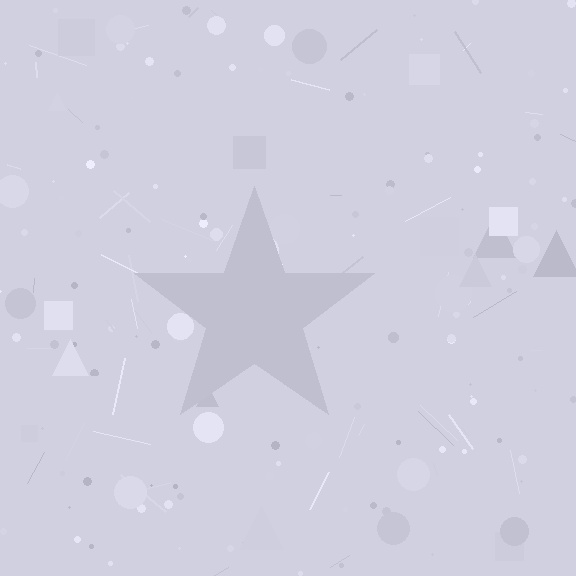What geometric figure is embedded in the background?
A star is embedded in the background.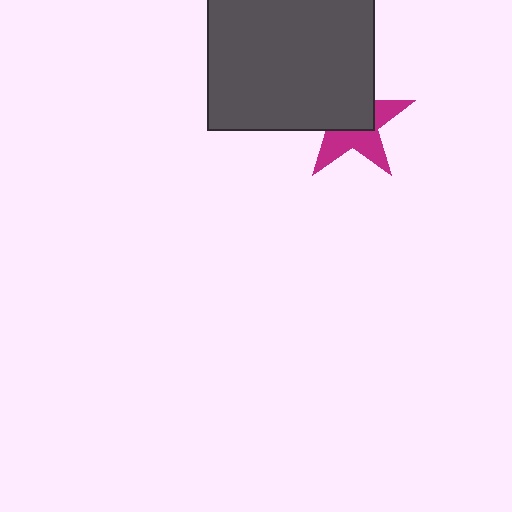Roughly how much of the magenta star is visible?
About half of it is visible (roughly 46%).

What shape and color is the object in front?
The object in front is a dark gray square.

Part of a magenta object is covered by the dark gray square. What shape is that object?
It is a star.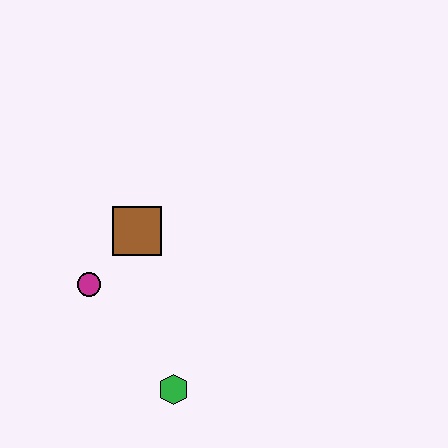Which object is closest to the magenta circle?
The brown square is closest to the magenta circle.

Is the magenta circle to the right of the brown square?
No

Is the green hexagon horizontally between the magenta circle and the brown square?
No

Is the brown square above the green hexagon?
Yes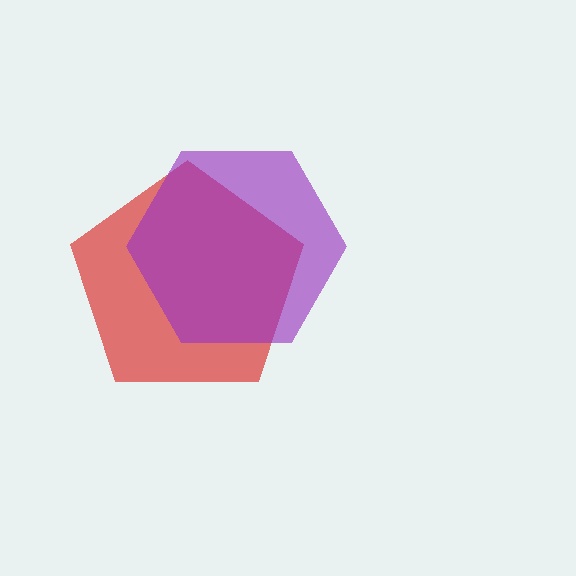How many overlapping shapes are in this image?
There are 2 overlapping shapes in the image.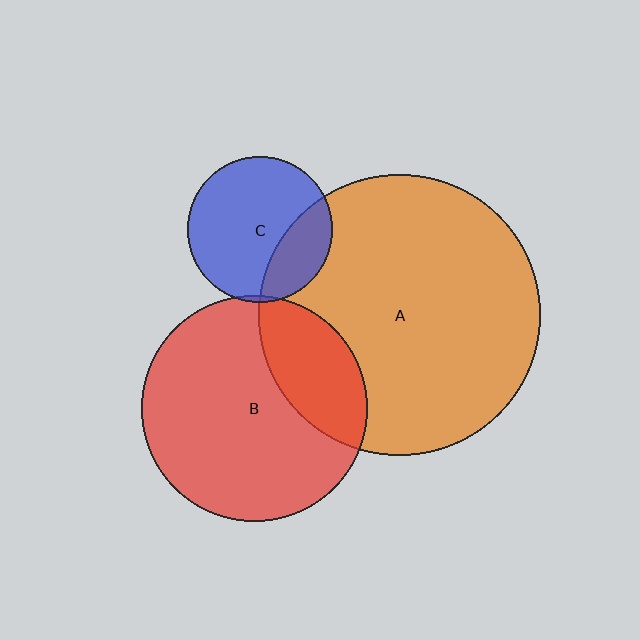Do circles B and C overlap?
Yes.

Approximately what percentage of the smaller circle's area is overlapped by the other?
Approximately 5%.